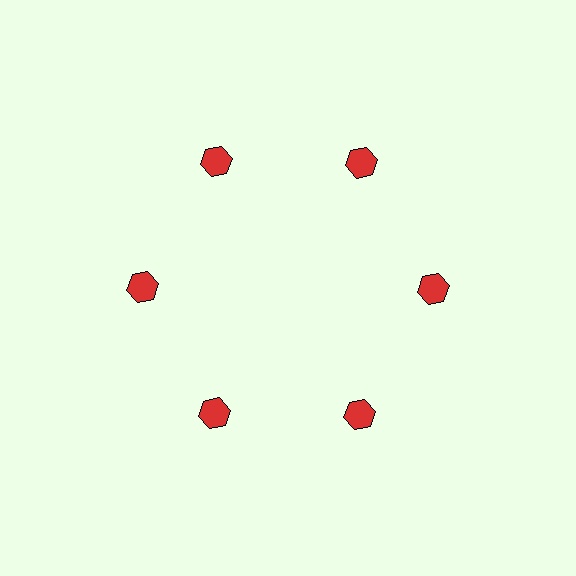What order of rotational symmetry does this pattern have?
This pattern has 6-fold rotational symmetry.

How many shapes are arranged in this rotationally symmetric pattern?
There are 6 shapes, arranged in 6 groups of 1.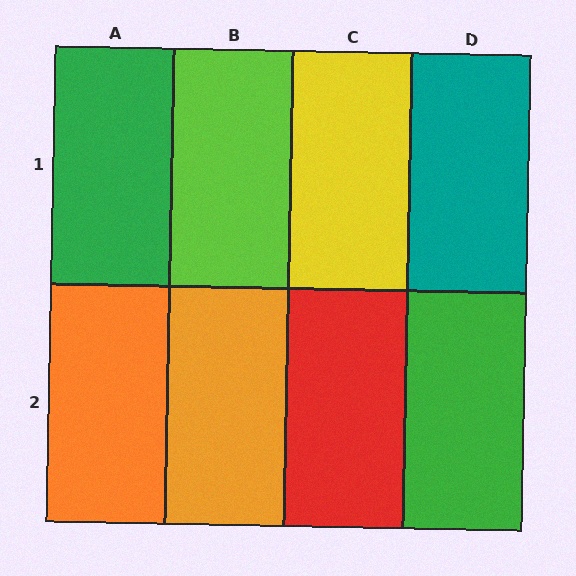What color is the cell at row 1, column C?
Yellow.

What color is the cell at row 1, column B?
Lime.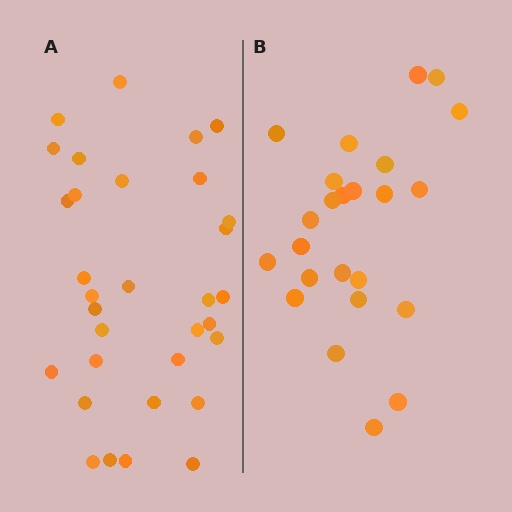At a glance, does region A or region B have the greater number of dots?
Region A (the left region) has more dots.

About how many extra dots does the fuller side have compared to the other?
Region A has roughly 8 or so more dots than region B.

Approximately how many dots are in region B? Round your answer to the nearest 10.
About 20 dots. (The exact count is 24, which rounds to 20.)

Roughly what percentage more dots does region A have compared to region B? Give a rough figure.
About 35% more.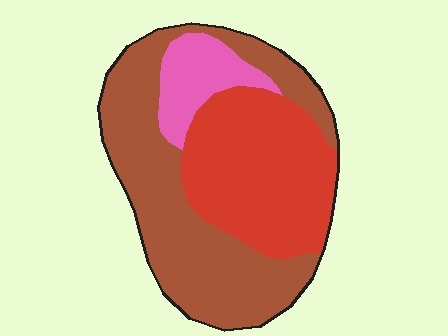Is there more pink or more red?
Red.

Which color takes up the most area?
Brown, at roughly 50%.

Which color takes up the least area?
Pink, at roughly 10%.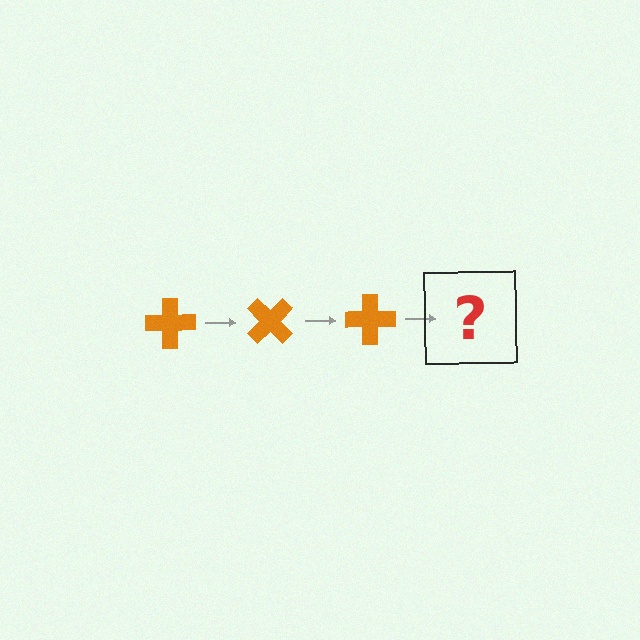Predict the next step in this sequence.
The next step is an orange cross rotated 135 degrees.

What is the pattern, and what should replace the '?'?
The pattern is that the cross rotates 45 degrees each step. The '?' should be an orange cross rotated 135 degrees.